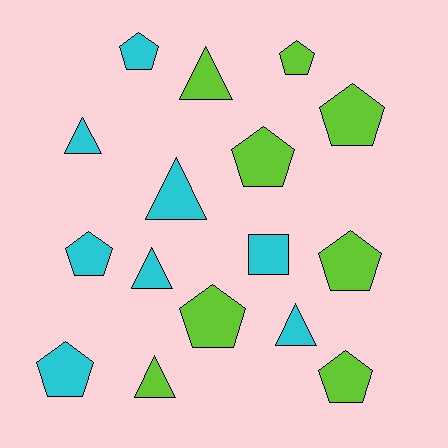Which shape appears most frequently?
Pentagon, with 9 objects.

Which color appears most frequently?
Lime, with 8 objects.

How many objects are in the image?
There are 16 objects.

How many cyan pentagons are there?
There are 3 cyan pentagons.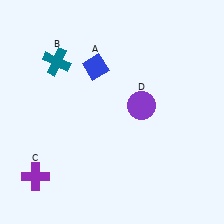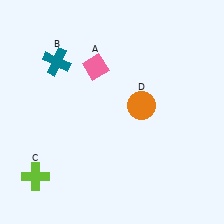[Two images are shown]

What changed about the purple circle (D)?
In Image 1, D is purple. In Image 2, it changed to orange.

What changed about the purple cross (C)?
In Image 1, C is purple. In Image 2, it changed to lime.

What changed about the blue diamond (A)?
In Image 1, A is blue. In Image 2, it changed to pink.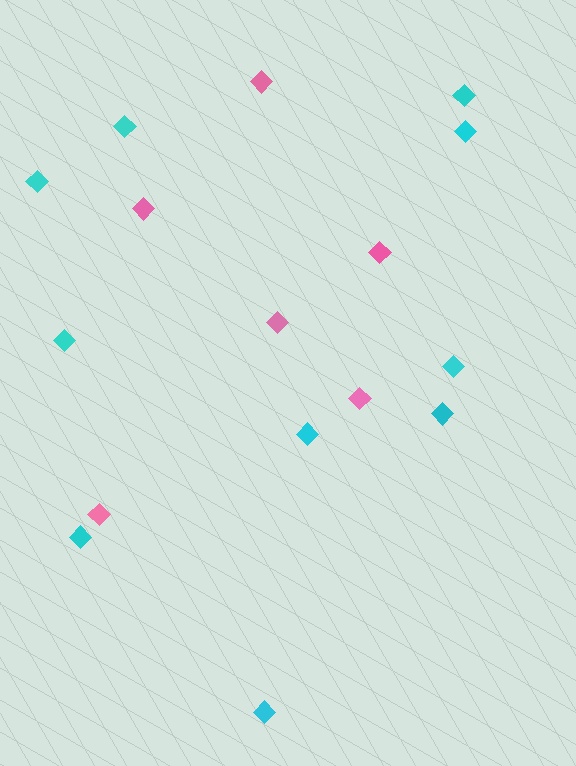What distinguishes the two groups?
There are 2 groups: one group of cyan diamonds (10) and one group of pink diamonds (6).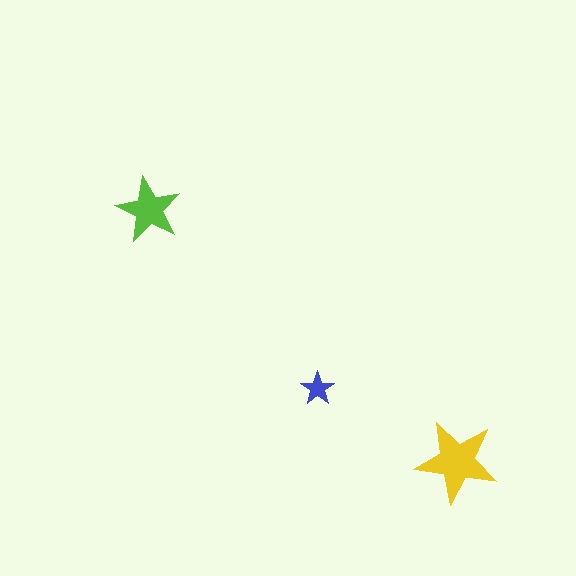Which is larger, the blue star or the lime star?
The lime one.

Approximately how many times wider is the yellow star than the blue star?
About 2.5 times wider.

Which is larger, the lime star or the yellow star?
The yellow one.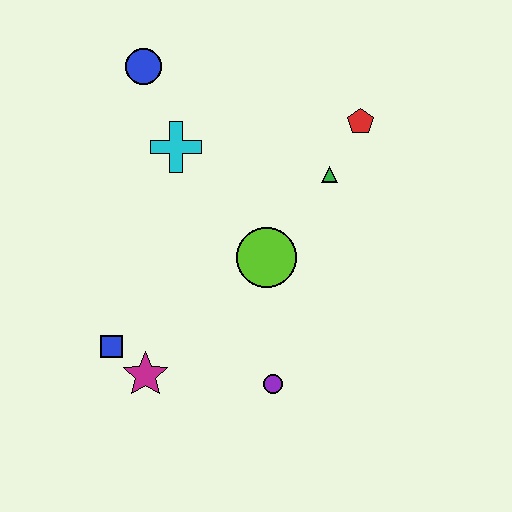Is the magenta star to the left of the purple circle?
Yes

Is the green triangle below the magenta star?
No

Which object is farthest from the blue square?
The red pentagon is farthest from the blue square.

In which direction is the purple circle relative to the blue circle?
The purple circle is below the blue circle.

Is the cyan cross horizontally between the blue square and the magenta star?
No